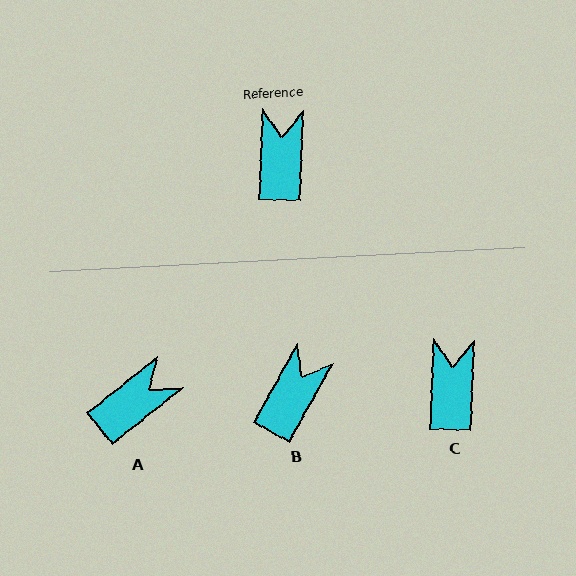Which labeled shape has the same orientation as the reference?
C.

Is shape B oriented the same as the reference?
No, it is off by about 27 degrees.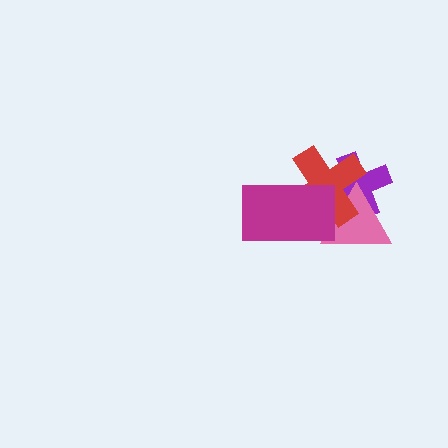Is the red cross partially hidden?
Yes, it is partially covered by another shape.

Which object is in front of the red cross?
The magenta rectangle is in front of the red cross.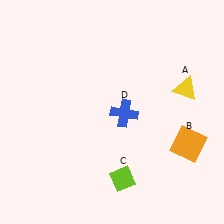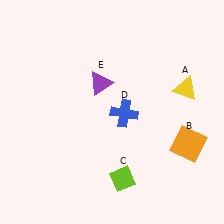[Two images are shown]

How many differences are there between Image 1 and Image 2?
There is 1 difference between the two images.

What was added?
A purple triangle (E) was added in Image 2.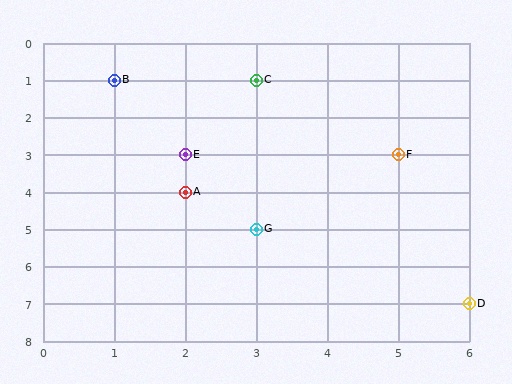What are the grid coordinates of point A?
Point A is at grid coordinates (2, 4).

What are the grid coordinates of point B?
Point B is at grid coordinates (1, 1).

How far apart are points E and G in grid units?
Points E and G are 1 column and 2 rows apart (about 2.2 grid units diagonally).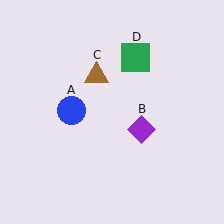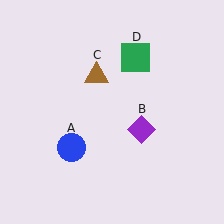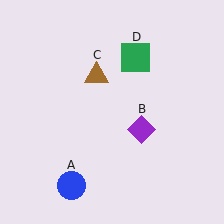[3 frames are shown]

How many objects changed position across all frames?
1 object changed position: blue circle (object A).